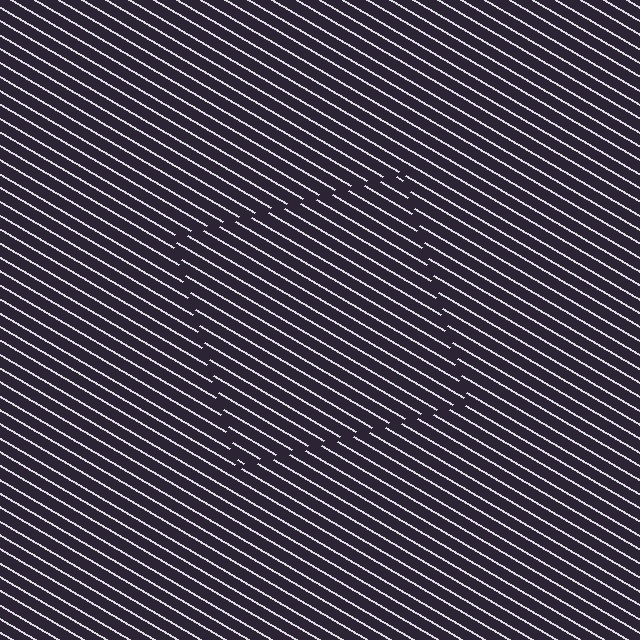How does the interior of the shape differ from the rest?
The interior of the shape contains the same grating, shifted by half a period — the contour is defined by the phase discontinuity where line-ends from the inner and outer gratings abut.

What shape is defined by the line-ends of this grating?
An illusory square. The interior of the shape contains the same grating, shifted by half a period — the contour is defined by the phase discontinuity where line-ends from the inner and outer gratings abut.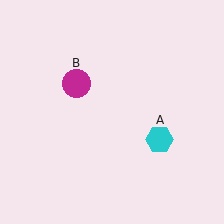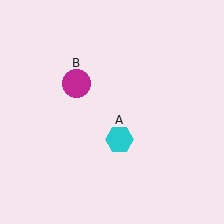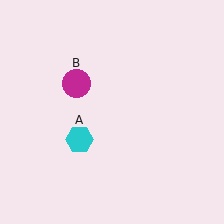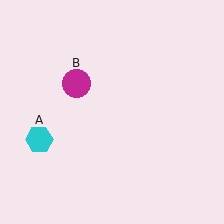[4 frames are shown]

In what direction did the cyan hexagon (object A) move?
The cyan hexagon (object A) moved left.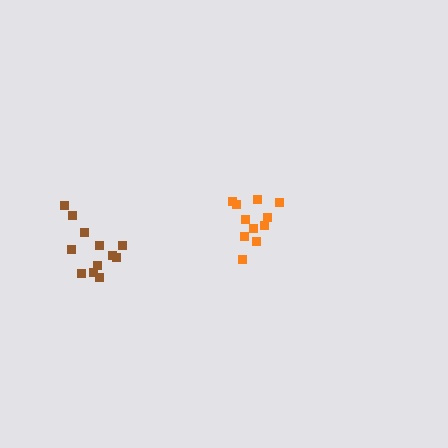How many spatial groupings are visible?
There are 2 spatial groupings.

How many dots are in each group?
Group 1: 11 dots, Group 2: 12 dots (23 total).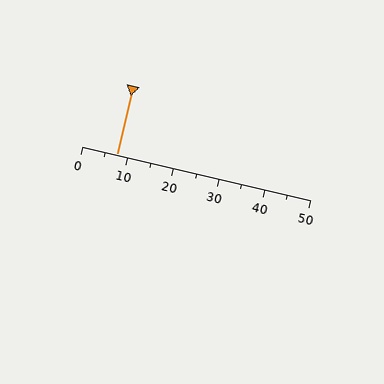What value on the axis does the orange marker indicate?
The marker indicates approximately 7.5.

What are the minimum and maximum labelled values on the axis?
The axis runs from 0 to 50.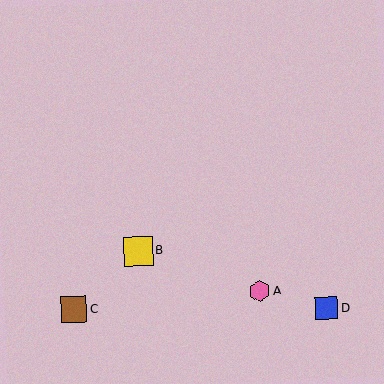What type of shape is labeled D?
Shape D is a blue square.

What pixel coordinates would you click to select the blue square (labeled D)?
Click at (327, 308) to select the blue square D.